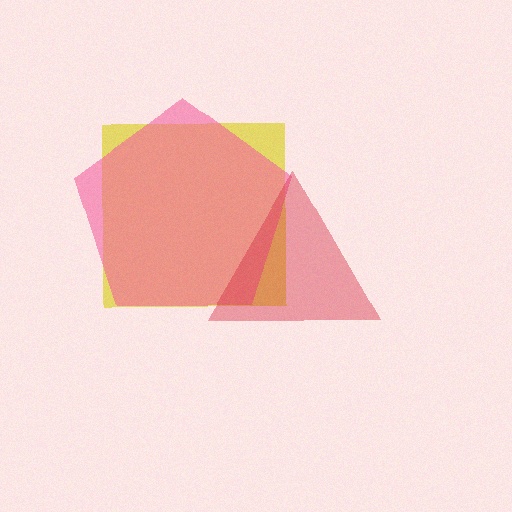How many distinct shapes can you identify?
There are 3 distinct shapes: a yellow square, a pink pentagon, a red triangle.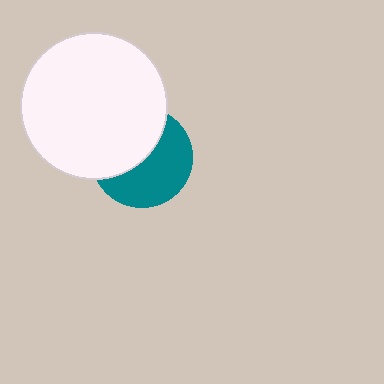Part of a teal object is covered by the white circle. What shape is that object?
It is a circle.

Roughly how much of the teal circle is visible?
About half of it is visible (roughly 53%).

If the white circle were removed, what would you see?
You would see the complete teal circle.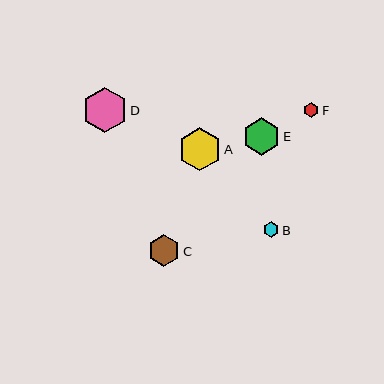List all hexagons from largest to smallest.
From largest to smallest: D, A, E, C, B, F.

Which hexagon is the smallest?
Hexagon F is the smallest with a size of approximately 16 pixels.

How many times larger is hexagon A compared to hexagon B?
Hexagon A is approximately 2.8 times the size of hexagon B.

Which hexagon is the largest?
Hexagon D is the largest with a size of approximately 45 pixels.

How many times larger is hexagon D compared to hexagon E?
Hexagon D is approximately 1.2 times the size of hexagon E.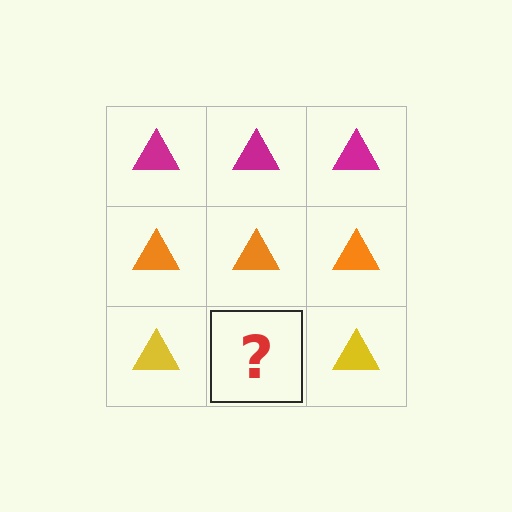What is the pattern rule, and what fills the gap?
The rule is that each row has a consistent color. The gap should be filled with a yellow triangle.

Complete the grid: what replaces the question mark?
The question mark should be replaced with a yellow triangle.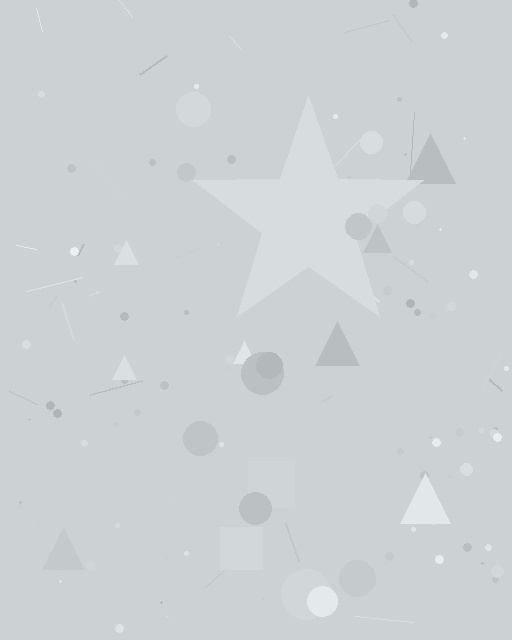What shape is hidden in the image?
A star is hidden in the image.